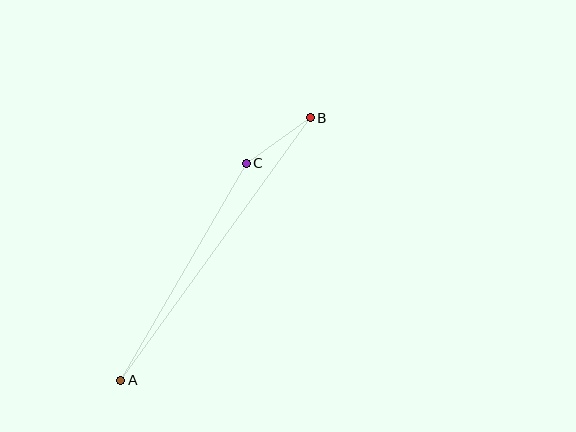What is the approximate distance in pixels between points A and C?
The distance between A and C is approximately 251 pixels.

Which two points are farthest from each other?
Points A and B are farthest from each other.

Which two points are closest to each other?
Points B and C are closest to each other.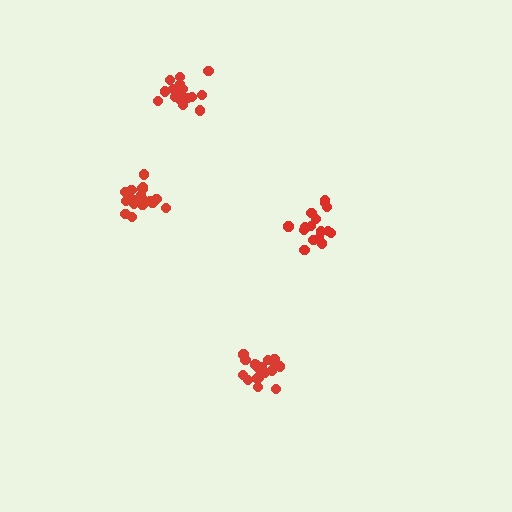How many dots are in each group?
Group 1: 17 dots, Group 2: 18 dots, Group 3: 18 dots, Group 4: 18 dots (71 total).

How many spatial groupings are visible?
There are 4 spatial groupings.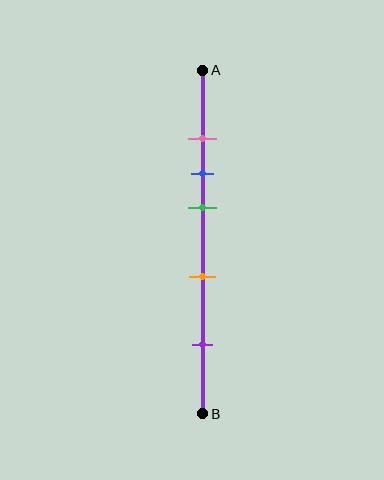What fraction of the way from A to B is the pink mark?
The pink mark is approximately 20% (0.2) of the way from A to B.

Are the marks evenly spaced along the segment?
No, the marks are not evenly spaced.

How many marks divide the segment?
There are 5 marks dividing the segment.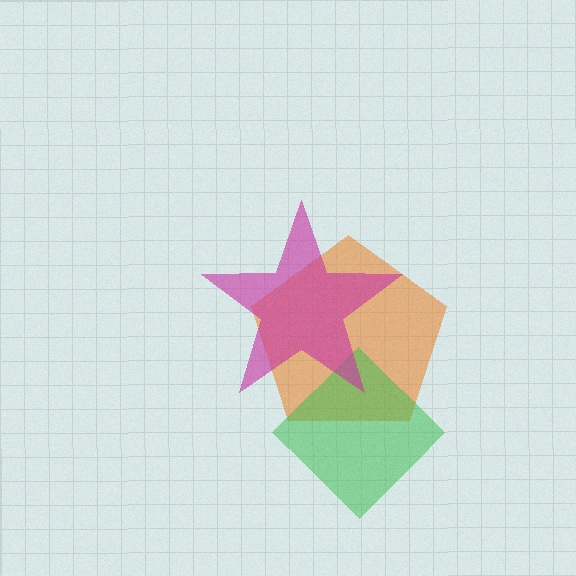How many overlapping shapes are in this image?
There are 3 overlapping shapes in the image.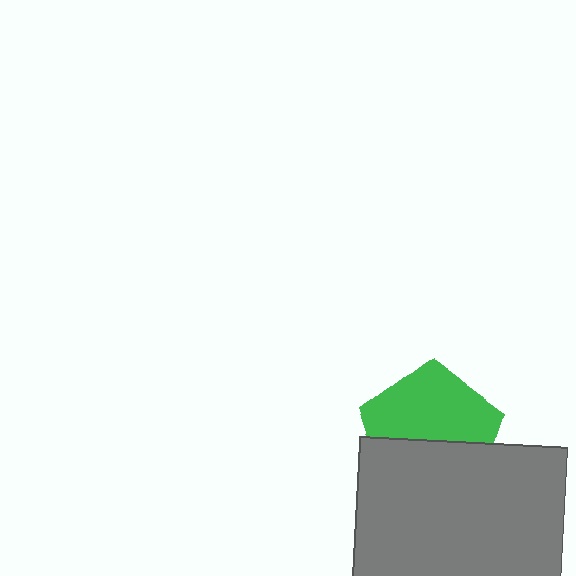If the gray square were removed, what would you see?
You would see the complete green pentagon.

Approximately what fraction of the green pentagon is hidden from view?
Roughly 45% of the green pentagon is hidden behind the gray square.